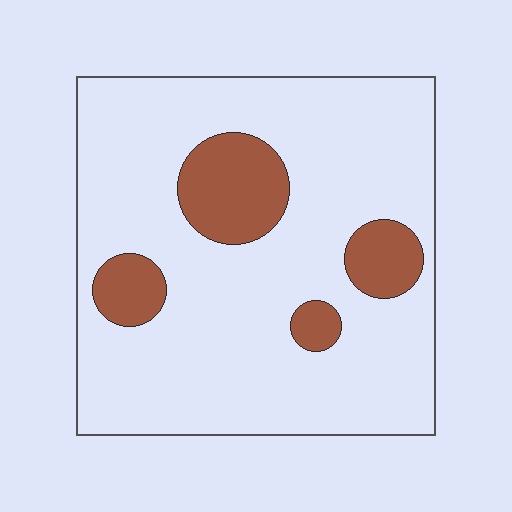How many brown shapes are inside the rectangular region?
4.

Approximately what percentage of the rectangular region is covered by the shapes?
Approximately 15%.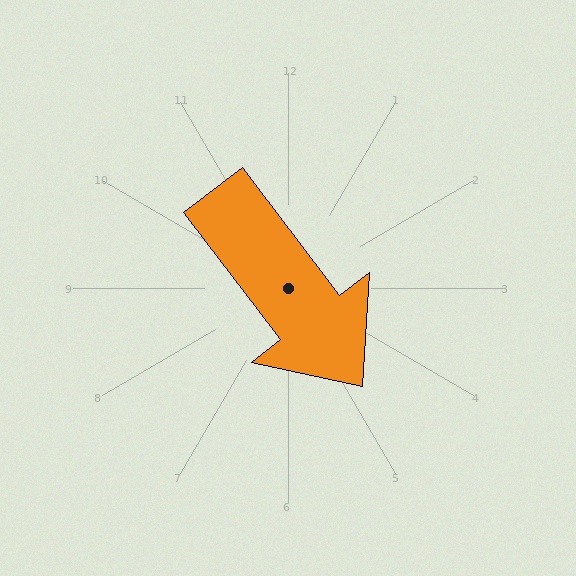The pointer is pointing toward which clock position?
Roughly 5 o'clock.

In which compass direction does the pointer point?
Southeast.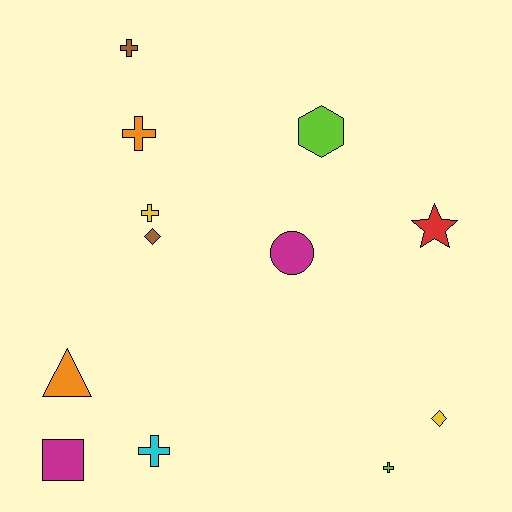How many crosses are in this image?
There are 5 crosses.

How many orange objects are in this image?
There are 2 orange objects.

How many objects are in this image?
There are 12 objects.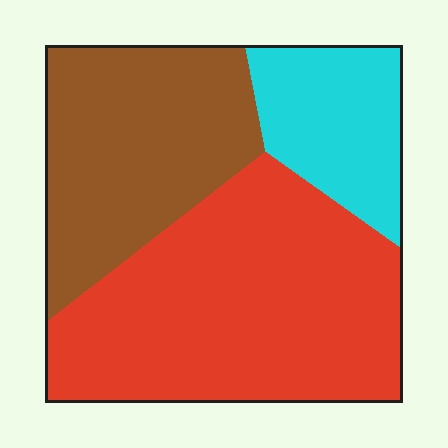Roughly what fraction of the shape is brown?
Brown covers 32% of the shape.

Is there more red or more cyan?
Red.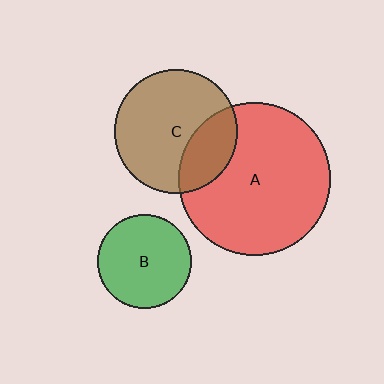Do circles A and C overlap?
Yes.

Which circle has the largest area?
Circle A (red).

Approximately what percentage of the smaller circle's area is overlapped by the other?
Approximately 25%.